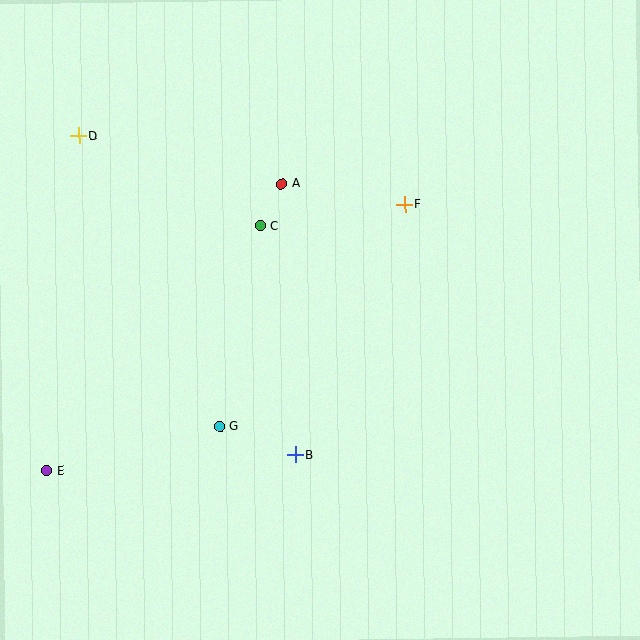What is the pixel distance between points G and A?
The distance between G and A is 251 pixels.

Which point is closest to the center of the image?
Point C at (260, 226) is closest to the center.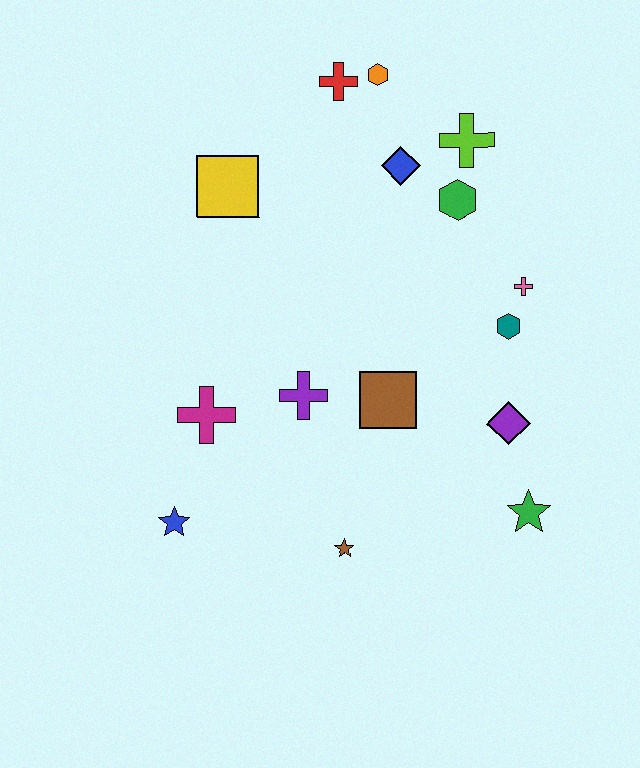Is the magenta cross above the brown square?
No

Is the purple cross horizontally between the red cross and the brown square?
No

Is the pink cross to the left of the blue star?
No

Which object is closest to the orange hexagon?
The red cross is closest to the orange hexagon.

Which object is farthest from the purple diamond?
The red cross is farthest from the purple diamond.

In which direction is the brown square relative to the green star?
The brown square is to the left of the green star.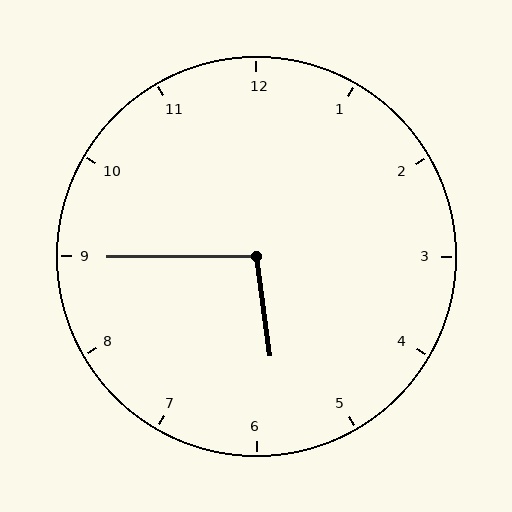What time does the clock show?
5:45.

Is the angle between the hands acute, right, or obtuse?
It is obtuse.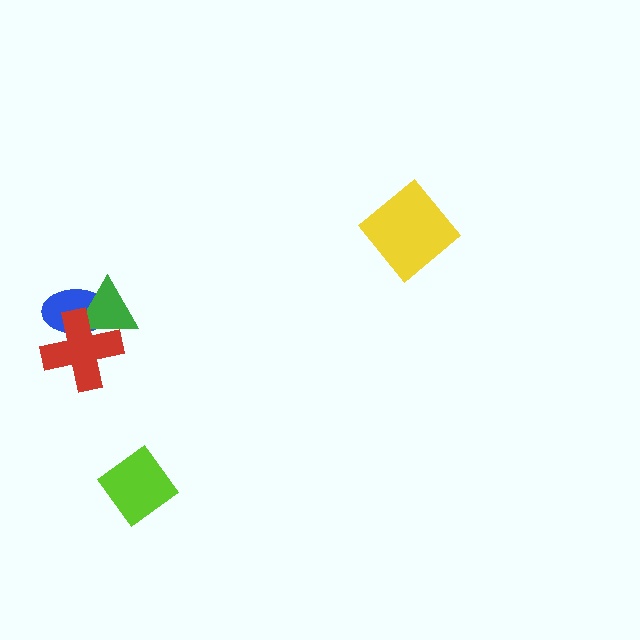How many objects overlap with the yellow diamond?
0 objects overlap with the yellow diamond.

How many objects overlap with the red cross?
2 objects overlap with the red cross.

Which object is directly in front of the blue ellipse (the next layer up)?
The green triangle is directly in front of the blue ellipse.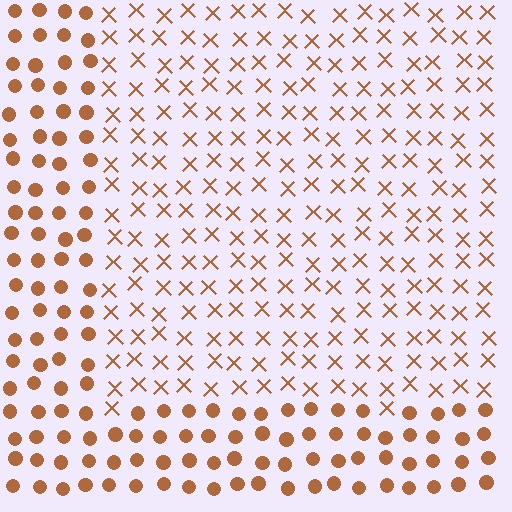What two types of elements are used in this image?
The image uses X marks inside the rectangle region and circles outside it.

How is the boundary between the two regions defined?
The boundary is defined by a change in element shape: X marks inside vs. circles outside. All elements share the same color and spacing.